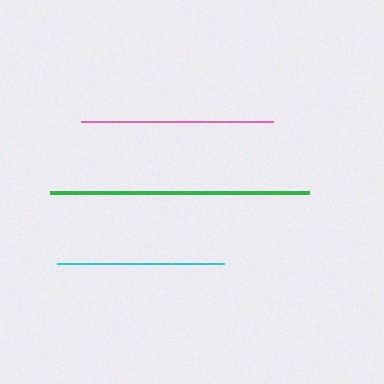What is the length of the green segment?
The green segment is approximately 259 pixels long.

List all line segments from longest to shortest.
From longest to shortest: green, pink, cyan.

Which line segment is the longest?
The green line is the longest at approximately 259 pixels.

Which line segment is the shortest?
The cyan line is the shortest at approximately 167 pixels.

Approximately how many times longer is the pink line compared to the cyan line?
The pink line is approximately 1.1 times the length of the cyan line.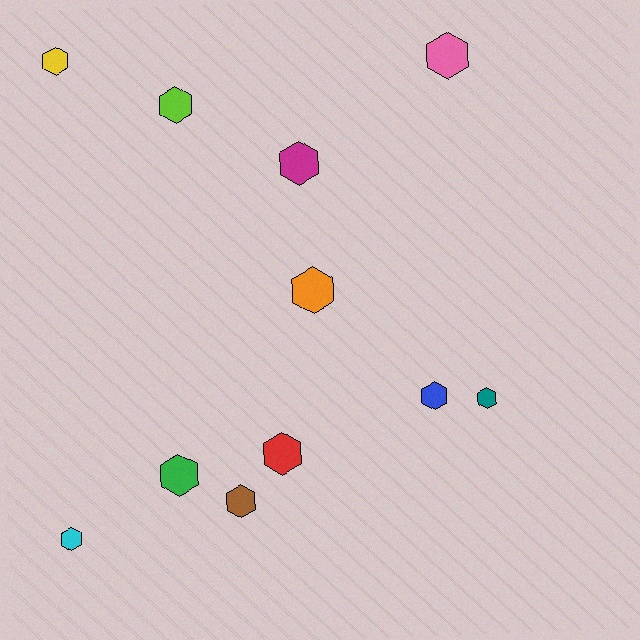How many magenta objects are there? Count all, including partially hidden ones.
There is 1 magenta object.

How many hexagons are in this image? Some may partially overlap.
There are 11 hexagons.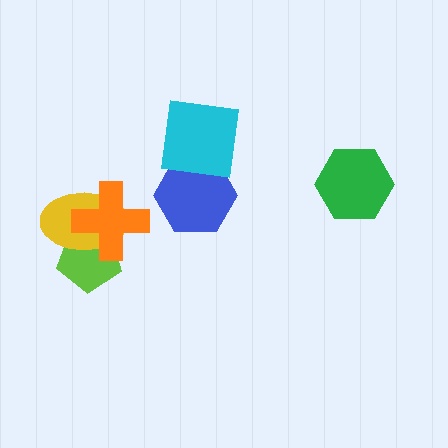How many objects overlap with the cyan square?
1 object overlaps with the cyan square.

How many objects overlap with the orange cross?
2 objects overlap with the orange cross.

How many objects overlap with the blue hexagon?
1 object overlaps with the blue hexagon.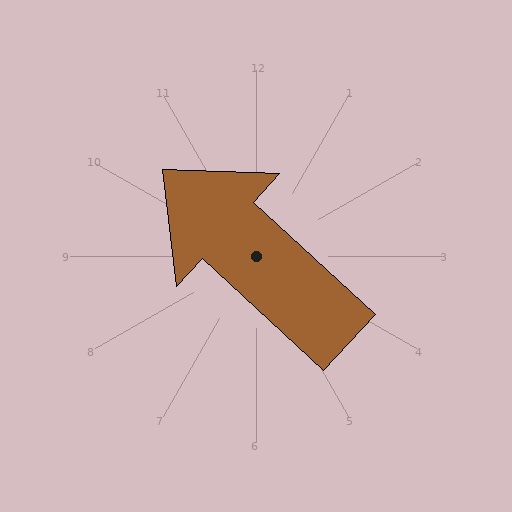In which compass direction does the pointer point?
Northwest.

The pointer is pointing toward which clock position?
Roughly 10 o'clock.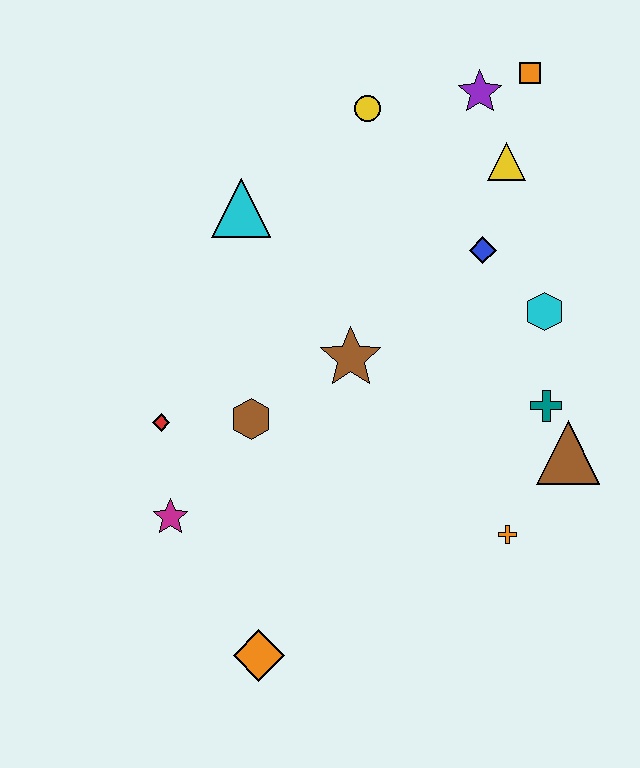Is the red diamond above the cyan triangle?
No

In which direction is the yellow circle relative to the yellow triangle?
The yellow circle is to the left of the yellow triangle.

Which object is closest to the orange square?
The purple star is closest to the orange square.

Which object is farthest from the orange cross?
The orange square is farthest from the orange cross.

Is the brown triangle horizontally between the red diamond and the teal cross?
No